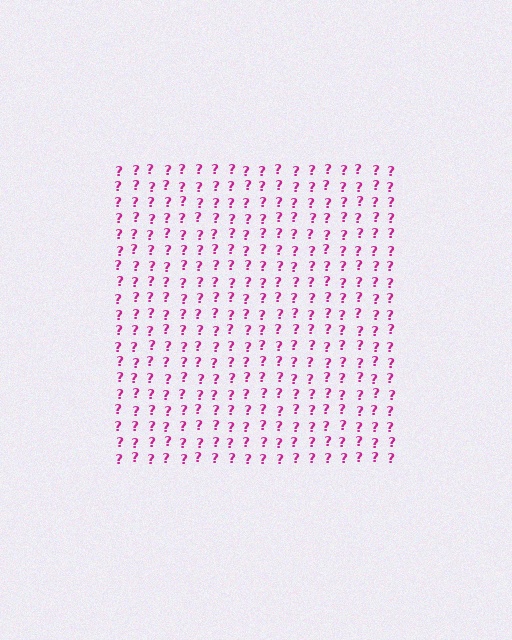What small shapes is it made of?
It is made of small question marks.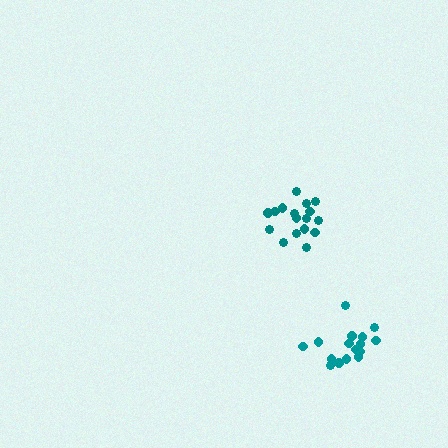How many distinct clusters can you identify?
There are 2 distinct clusters.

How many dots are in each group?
Group 1: 17 dots, Group 2: 16 dots (33 total).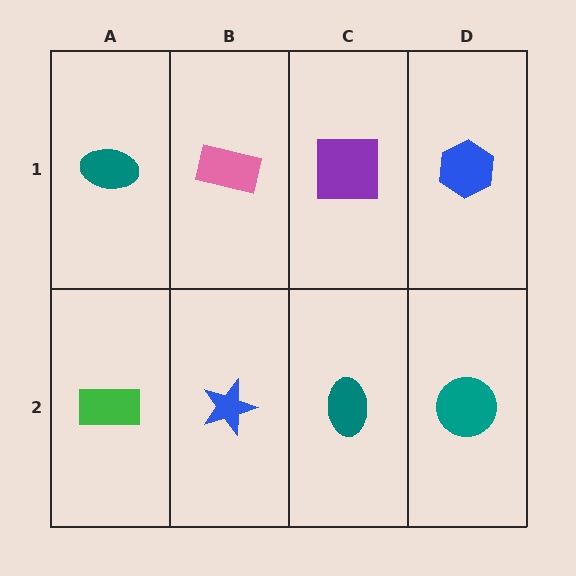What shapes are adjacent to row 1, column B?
A blue star (row 2, column B), a teal ellipse (row 1, column A), a purple square (row 1, column C).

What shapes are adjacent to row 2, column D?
A blue hexagon (row 1, column D), a teal ellipse (row 2, column C).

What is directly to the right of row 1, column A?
A pink rectangle.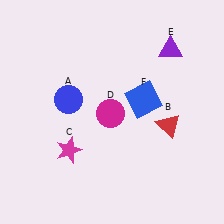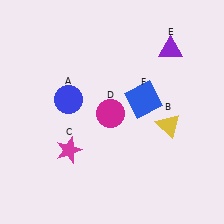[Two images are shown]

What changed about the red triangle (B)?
In Image 1, B is red. In Image 2, it changed to yellow.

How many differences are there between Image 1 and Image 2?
There is 1 difference between the two images.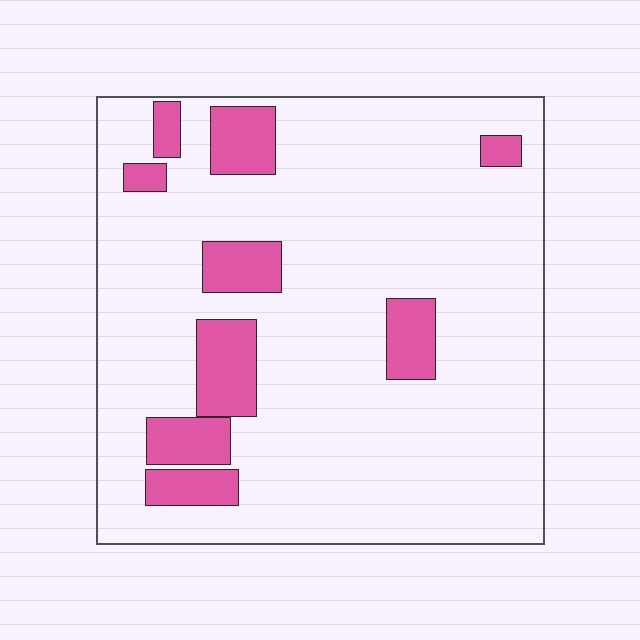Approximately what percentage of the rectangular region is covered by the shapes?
Approximately 15%.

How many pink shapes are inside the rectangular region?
9.